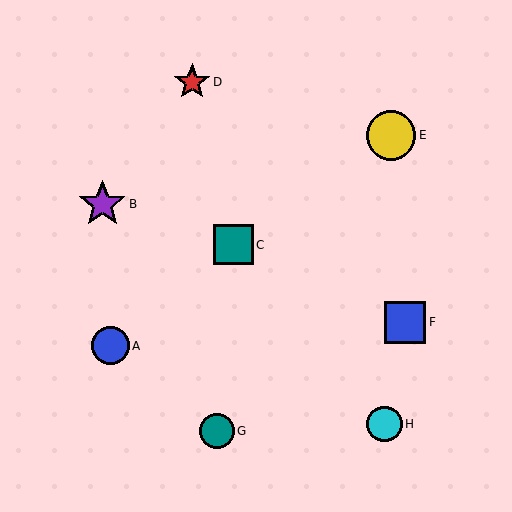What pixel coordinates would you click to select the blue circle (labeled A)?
Click at (110, 346) to select the blue circle A.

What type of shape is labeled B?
Shape B is a purple star.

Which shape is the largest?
The yellow circle (labeled E) is the largest.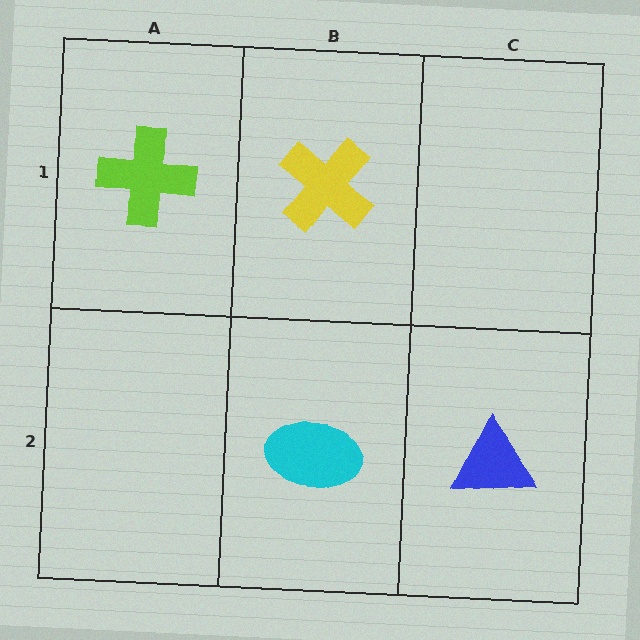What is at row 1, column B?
A yellow cross.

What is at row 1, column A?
A lime cross.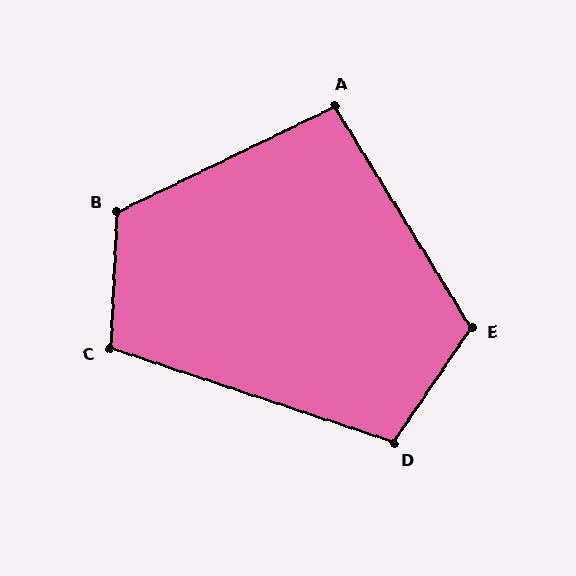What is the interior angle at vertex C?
Approximately 106 degrees (obtuse).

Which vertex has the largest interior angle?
B, at approximately 118 degrees.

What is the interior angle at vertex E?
Approximately 114 degrees (obtuse).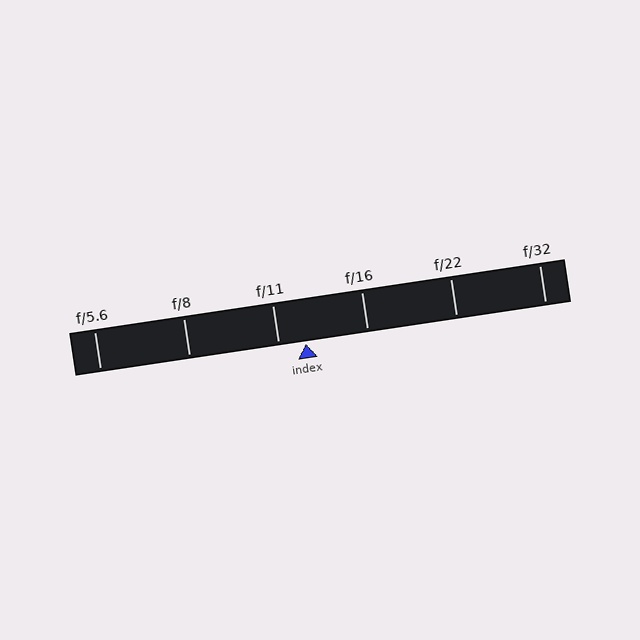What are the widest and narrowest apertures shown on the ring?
The widest aperture shown is f/5.6 and the narrowest is f/32.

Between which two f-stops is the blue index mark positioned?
The index mark is between f/11 and f/16.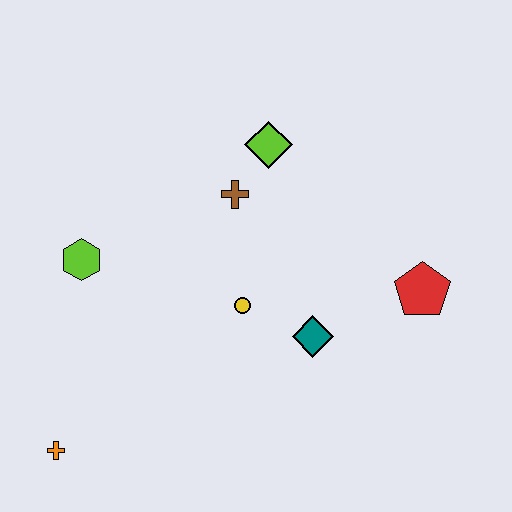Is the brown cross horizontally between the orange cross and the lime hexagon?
No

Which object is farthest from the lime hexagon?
The red pentagon is farthest from the lime hexagon.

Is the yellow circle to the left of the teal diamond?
Yes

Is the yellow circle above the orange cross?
Yes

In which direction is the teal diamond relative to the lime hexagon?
The teal diamond is to the right of the lime hexagon.